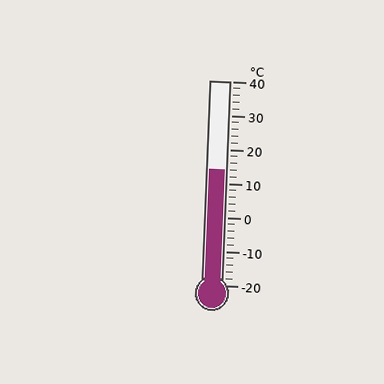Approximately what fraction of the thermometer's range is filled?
The thermometer is filled to approximately 55% of its range.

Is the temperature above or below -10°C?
The temperature is above -10°C.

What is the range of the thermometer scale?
The thermometer scale ranges from -20°C to 40°C.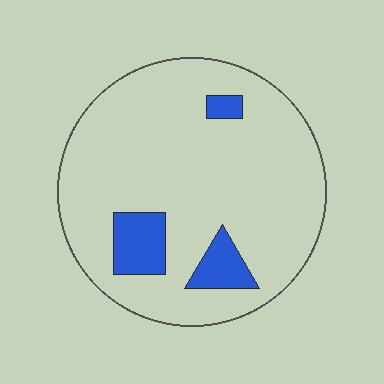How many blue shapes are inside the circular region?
3.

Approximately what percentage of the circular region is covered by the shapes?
Approximately 10%.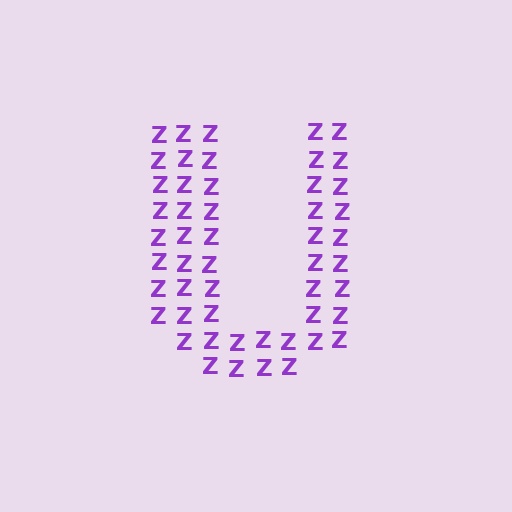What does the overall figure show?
The overall figure shows the letter U.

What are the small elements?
The small elements are letter Z's.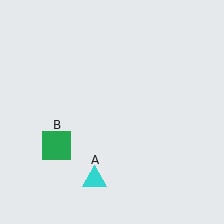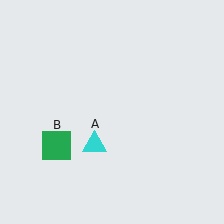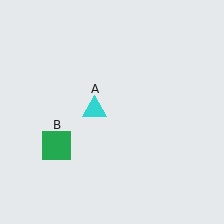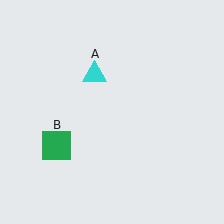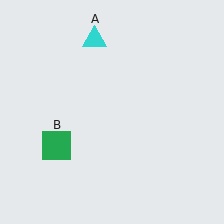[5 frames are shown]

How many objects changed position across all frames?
1 object changed position: cyan triangle (object A).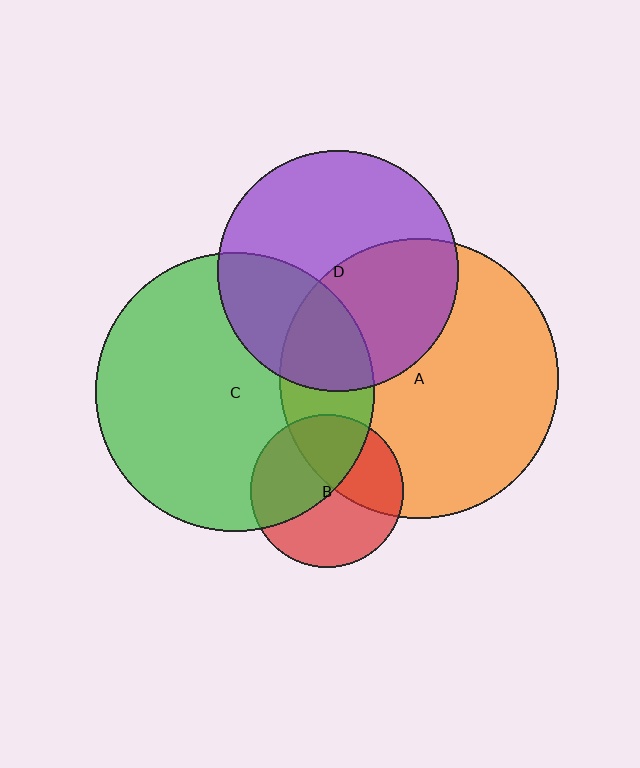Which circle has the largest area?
Circle A (orange).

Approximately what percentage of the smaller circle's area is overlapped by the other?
Approximately 45%.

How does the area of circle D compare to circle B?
Approximately 2.5 times.